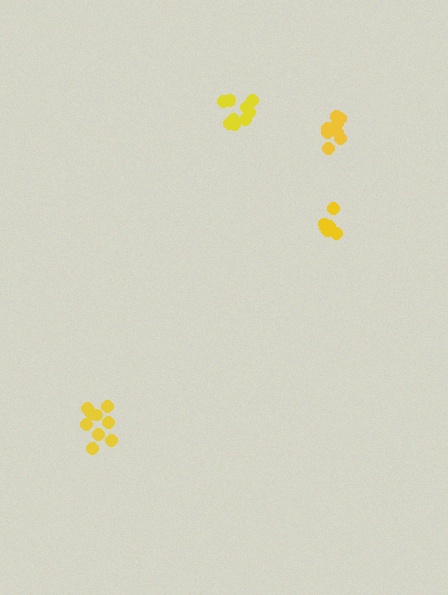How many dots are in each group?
Group 1: 8 dots, Group 2: 9 dots, Group 3: 10 dots, Group 4: 6 dots (33 total).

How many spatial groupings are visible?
There are 4 spatial groupings.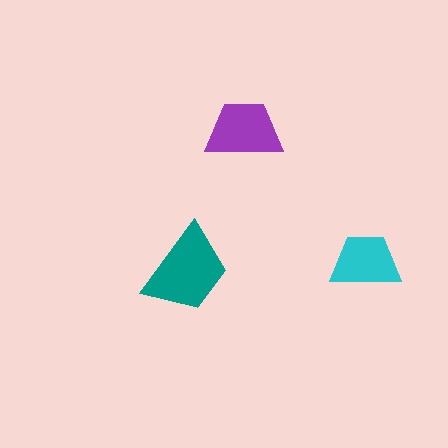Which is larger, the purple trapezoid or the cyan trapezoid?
The purple one.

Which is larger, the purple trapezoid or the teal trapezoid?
The teal one.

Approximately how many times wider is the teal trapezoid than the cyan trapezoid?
About 1.5 times wider.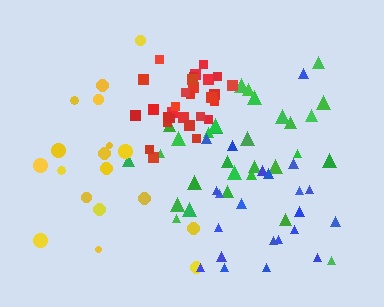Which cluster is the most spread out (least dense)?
Yellow.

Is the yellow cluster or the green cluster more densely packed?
Green.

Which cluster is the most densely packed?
Red.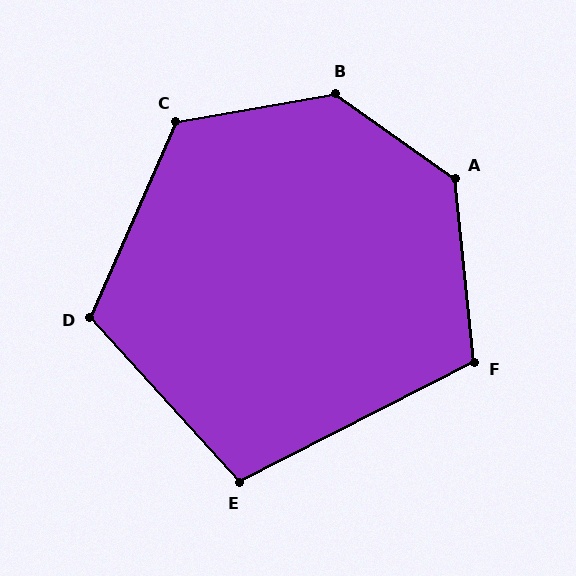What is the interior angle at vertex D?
Approximately 114 degrees (obtuse).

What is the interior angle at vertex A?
Approximately 131 degrees (obtuse).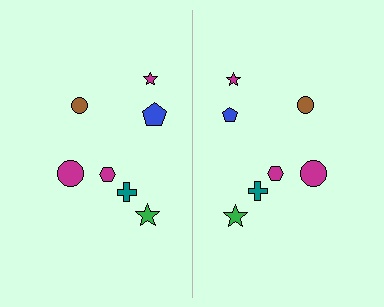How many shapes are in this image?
There are 14 shapes in this image.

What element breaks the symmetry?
The blue pentagon on the right side has a different size than its mirror counterpart.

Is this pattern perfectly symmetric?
No, the pattern is not perfectly symmetric. The blue pentagon on the right side has a different size than its mirror counterpart.